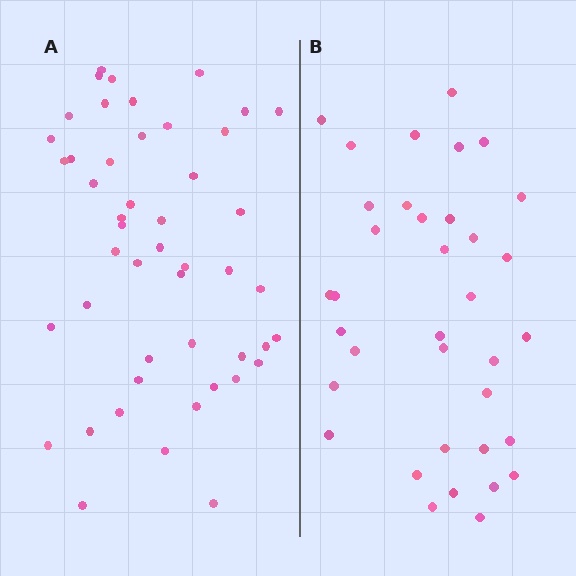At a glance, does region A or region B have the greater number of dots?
Region A (the left region) has more dots.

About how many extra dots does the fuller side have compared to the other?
Region A has roughly 12 or so more dots than region B.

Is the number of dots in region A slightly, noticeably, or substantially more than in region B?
Region A has noticeably more, but not dramatically so. The ratio is roughly 1.3 to 1.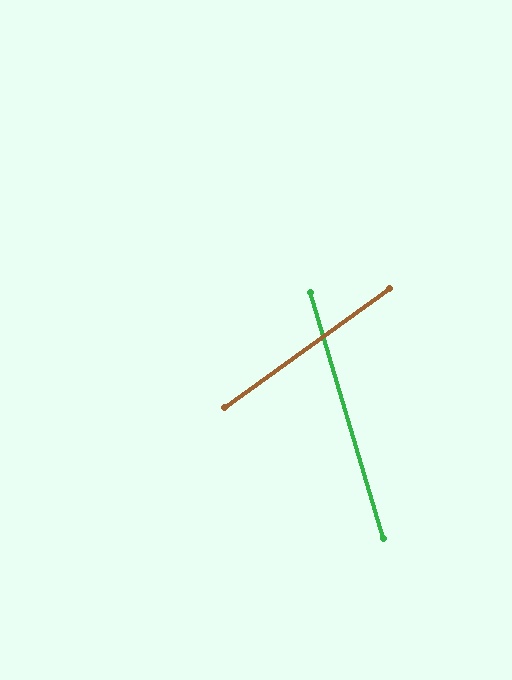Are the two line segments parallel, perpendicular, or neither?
Neither parallel nor perpendicular — they differ by about 71°.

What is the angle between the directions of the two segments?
Approximately 71 degrees.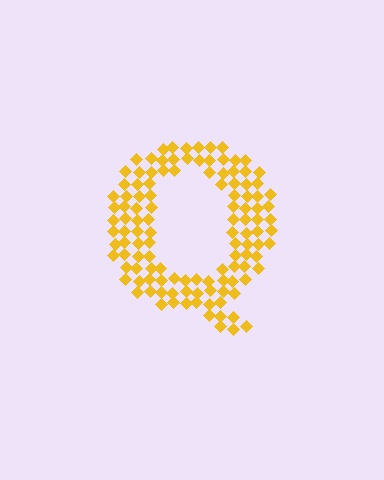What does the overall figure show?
The overall figure shows the letter Q.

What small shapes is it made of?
It is made of small diamonds.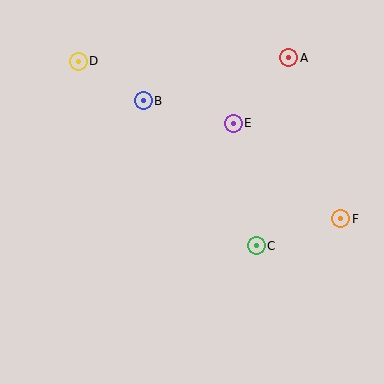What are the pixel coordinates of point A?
Point A is at (289, 58).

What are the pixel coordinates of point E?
Point E is at (233, 123).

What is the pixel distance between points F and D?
The distance between F and D is 306 pixels.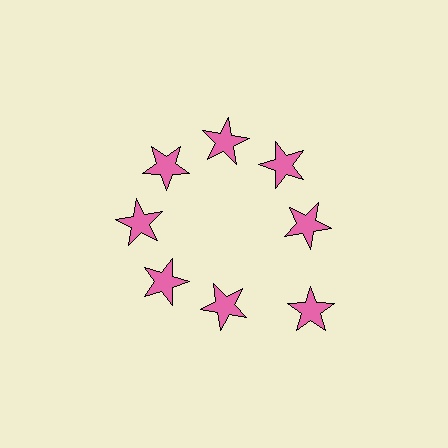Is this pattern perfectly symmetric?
No. The 8 pink stars are arranged in a ring, but one element near the 4 o'clock position is pushed outward from the center, breaking the 8-fold rotational symmetry.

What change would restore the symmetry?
The symmetry would be restored by moving it inward, back onto the ring so that all 8 stars sit at equal angles and equal distance from the center.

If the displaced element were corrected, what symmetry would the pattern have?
It would have 8-fold rotational symmetry — the pattern would map onto itself every 45 degrees.